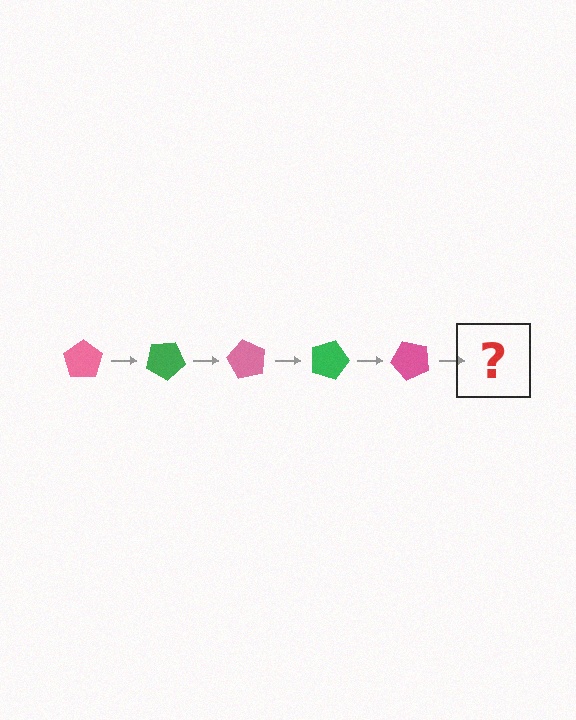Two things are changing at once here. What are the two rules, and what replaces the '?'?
The two rules are that it rotates 30 degrees each step and the color cycles through pink and green. The '?' should be a green pentagon, rotated 150 degrees from the start.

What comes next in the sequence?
The next element should be a green pentagon, rotated 150 degrees from the start.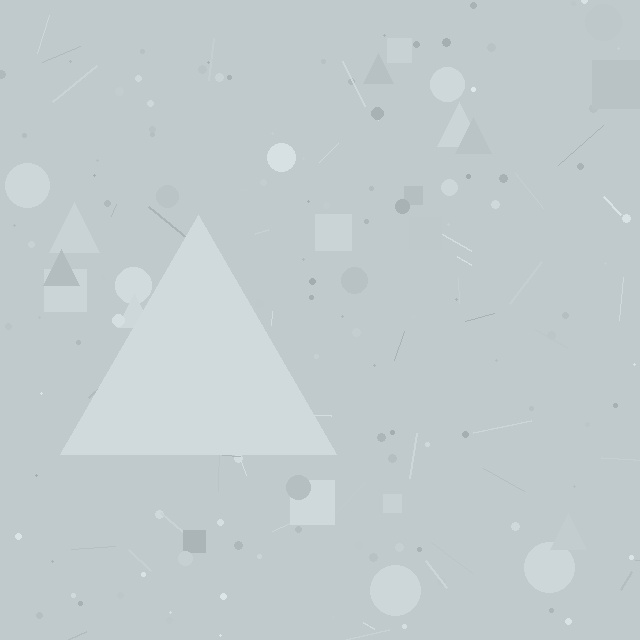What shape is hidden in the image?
A triangle is hidden in the image.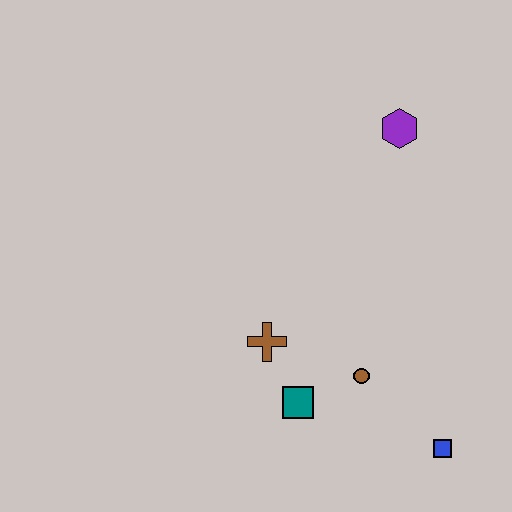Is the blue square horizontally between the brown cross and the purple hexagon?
No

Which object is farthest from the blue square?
The purple hexagon is farthest from the blue square.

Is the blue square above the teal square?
No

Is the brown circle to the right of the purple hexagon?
No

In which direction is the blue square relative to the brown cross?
The blue square is to the right of the brown cross.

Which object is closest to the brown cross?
The teal square is closest to the brown cross.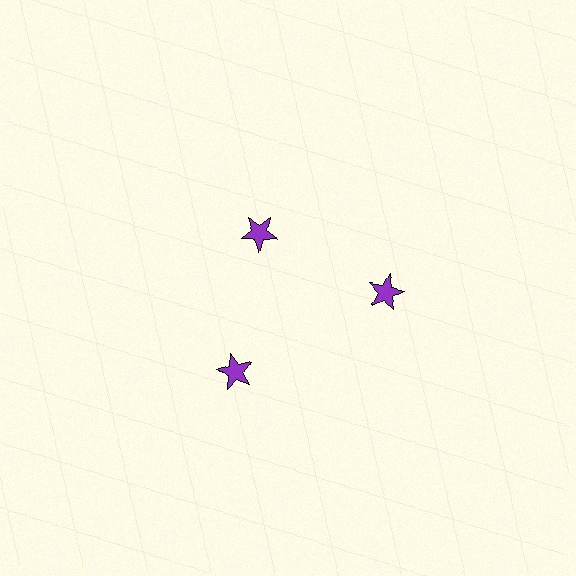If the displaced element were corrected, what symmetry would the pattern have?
It would have 3-fold rotational symmetry — the pattern would map onto itself every 120 degrees.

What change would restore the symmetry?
The symmetry would be restored by moving it outward, back onto the ring so that all 3 stars sit at equal angles and equal distance from the center.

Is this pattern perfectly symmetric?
No. The 3 purple stars are arranged in a ring, but one element near the 11 o'clock position is pulled inward toward the center, breaking the 3-fold rotational symmetry.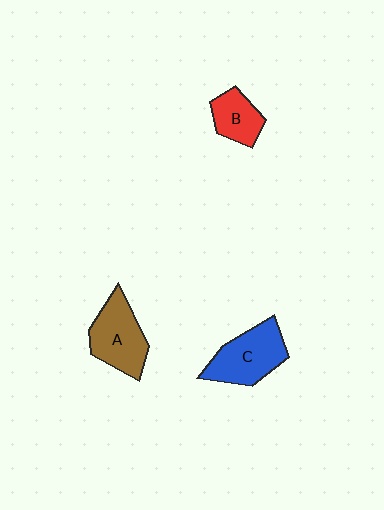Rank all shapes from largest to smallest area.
From largest to smallest: C (blue), A (brown), B (red).